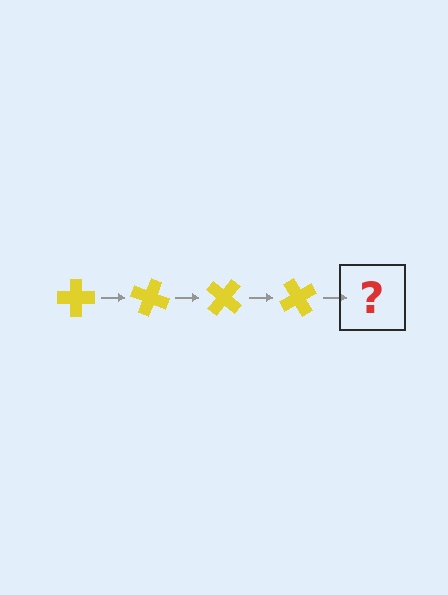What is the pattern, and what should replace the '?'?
The pattern is that the cross rotates 20 degrees each step. The '?' should be a yellow cross rotated 80 degrees.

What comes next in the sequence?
The next element should be a yellow cross rotated 80 degrees.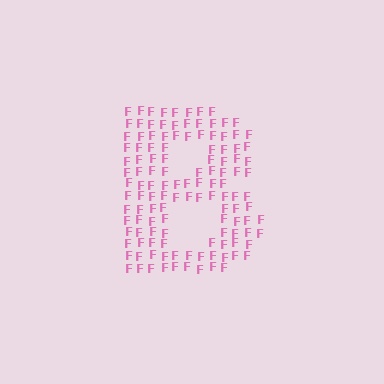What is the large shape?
The large shape is the letter B.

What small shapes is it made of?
It is made of small letter F's.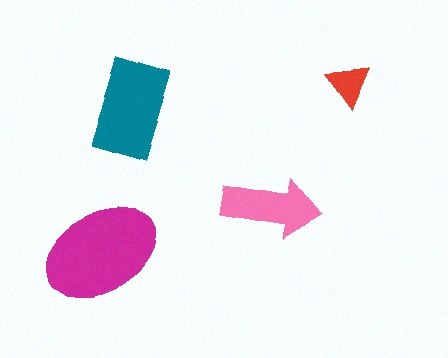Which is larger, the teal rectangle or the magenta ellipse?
The magenta ellipse.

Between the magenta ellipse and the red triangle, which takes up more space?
The magenta ellipse.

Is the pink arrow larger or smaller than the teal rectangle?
Smaller.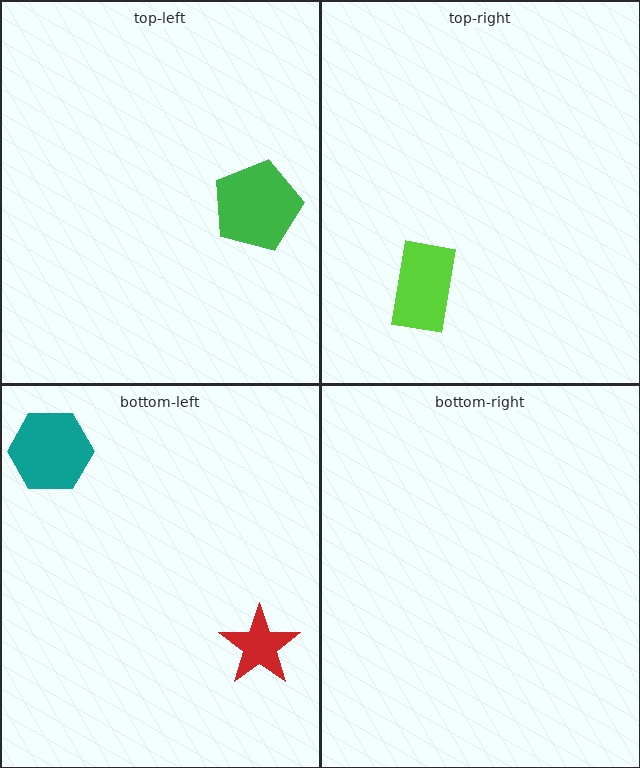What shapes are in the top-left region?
The green pentagon.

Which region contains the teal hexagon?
The bottom-left region.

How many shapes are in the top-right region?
1.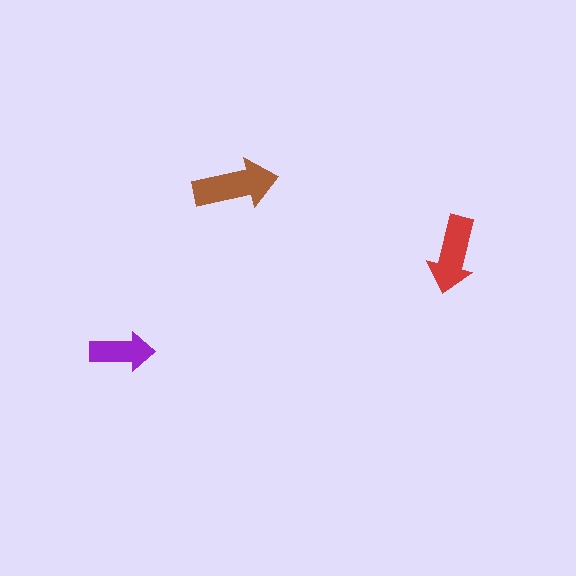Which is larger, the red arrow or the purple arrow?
The red one.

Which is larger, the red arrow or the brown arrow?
The brown one.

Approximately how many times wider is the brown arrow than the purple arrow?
About 1.5 times wider.